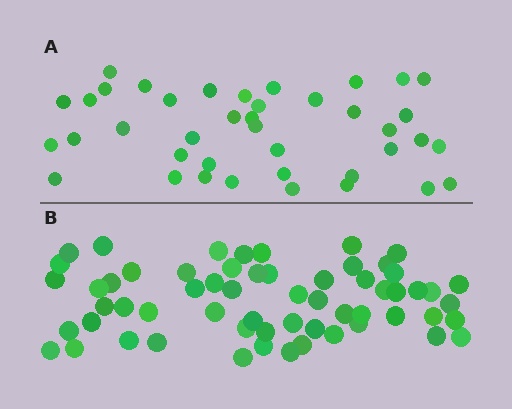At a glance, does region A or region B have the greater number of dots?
Region B (the bottom region) has more dots.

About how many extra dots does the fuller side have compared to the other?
Region B has approximately 20 more dots than region A.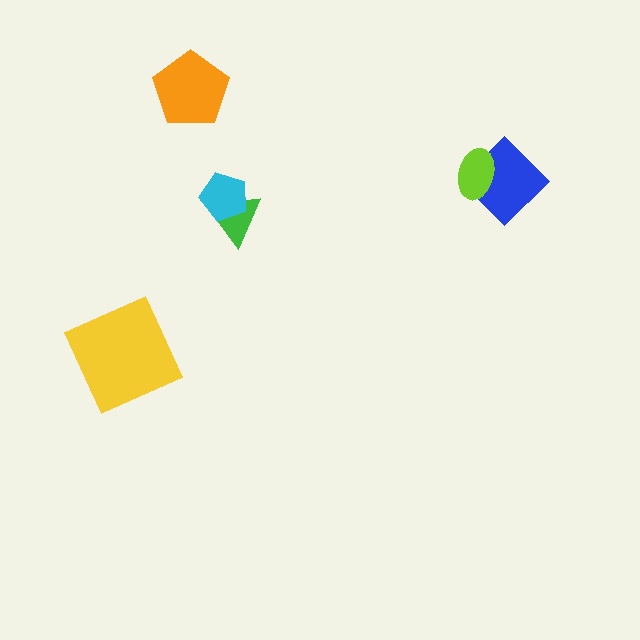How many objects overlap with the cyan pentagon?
1 object overlaps with the cyan pentagon.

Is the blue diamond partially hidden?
Yes, it is partially covered by another shape.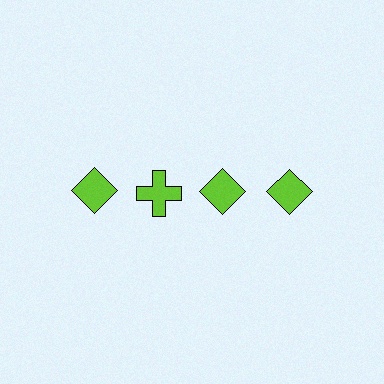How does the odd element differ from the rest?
It has a different shape: cross instead of diamond.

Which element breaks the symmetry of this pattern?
The lime cross in the top row, second from left column breaks the symmetry. All other shapes are lime diamonds.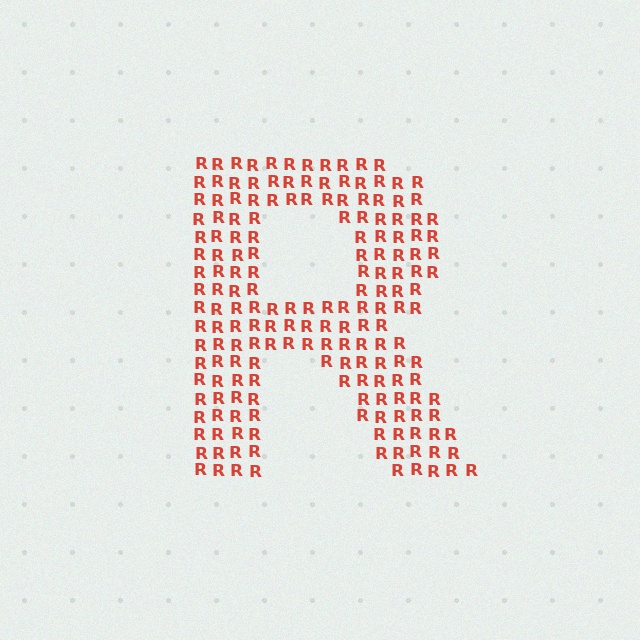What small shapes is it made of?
It is made of small letter R's.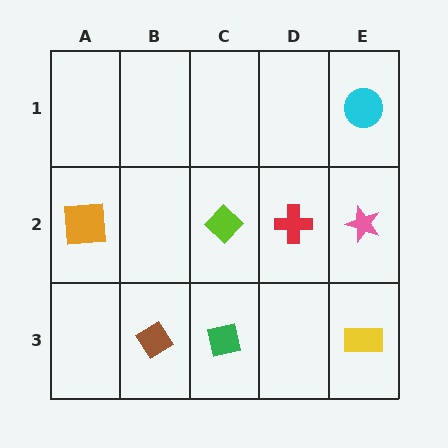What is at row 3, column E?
A yellow rectangle.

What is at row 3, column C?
A green square.